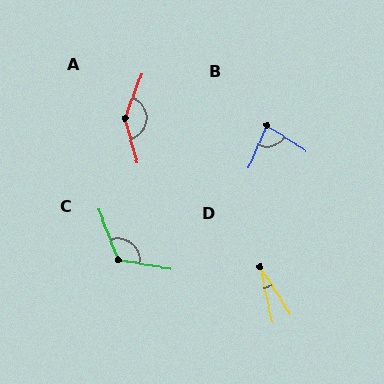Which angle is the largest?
A, at approximately 144 degrees.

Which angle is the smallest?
D, at approximately 21 degrees.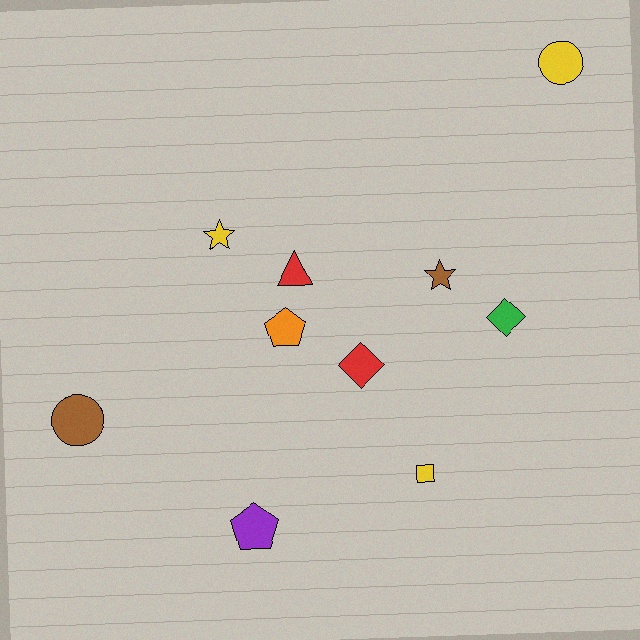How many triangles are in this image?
There is 1 triangle.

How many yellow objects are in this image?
There are 3 yellow objects.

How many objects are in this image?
There are 10 objects.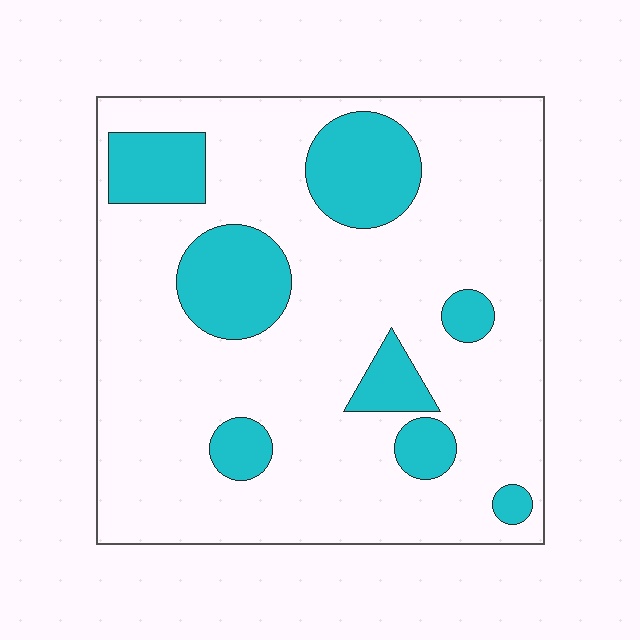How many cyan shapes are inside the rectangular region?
8.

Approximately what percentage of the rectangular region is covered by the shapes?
Approximately 20%.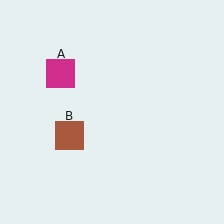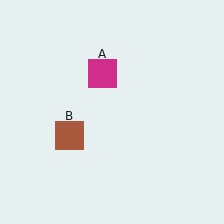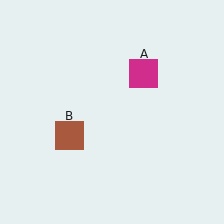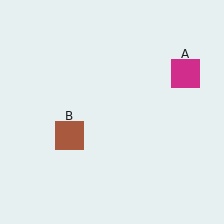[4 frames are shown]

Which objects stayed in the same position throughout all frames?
Brown square (object B) remained stationary.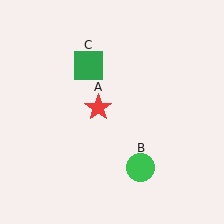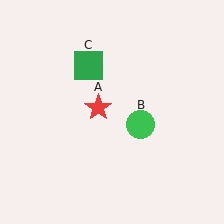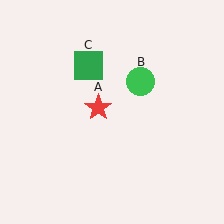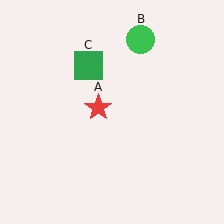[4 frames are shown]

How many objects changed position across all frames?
1 object changed position: green circle (object B).